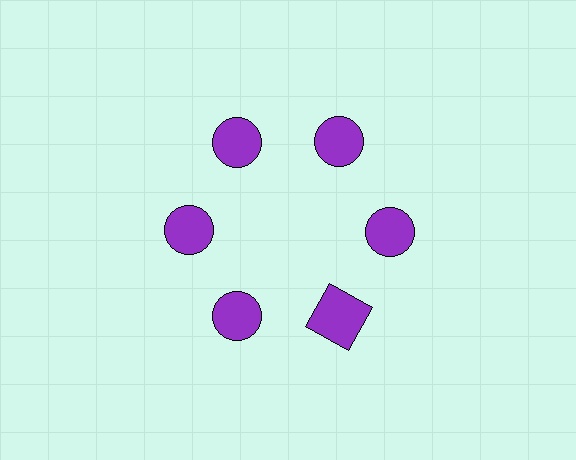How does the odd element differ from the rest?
It has a different shape: square instead of circle.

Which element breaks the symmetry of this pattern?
The purple square at roughly the 5 o'clock position breaks the symmetry. All other shapes are purple circles.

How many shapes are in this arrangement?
There are 6 shapes arranged in a ring pattern.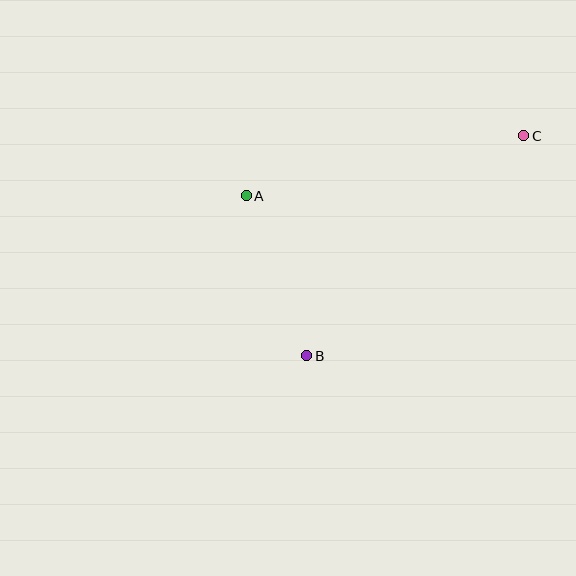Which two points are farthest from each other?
Points B and C are farthest from each other.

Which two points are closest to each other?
Points A and B are closest to each other.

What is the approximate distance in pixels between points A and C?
The distance between A and C is approximately 284 pixels.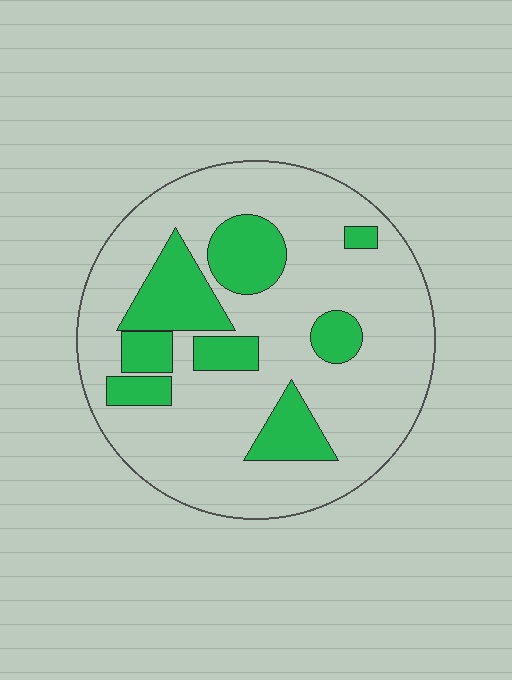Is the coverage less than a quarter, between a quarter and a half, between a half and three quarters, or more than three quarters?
Less than a quarter.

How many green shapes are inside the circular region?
8.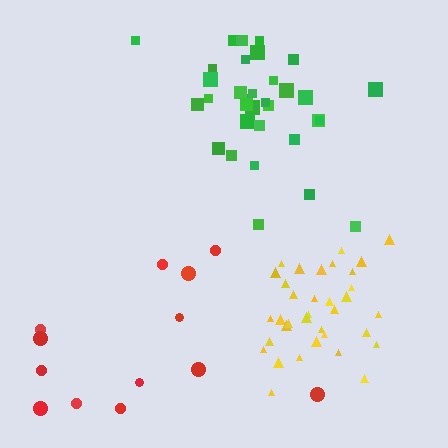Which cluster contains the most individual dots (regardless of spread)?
Yellow (35).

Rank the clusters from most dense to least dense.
yellow, green, red.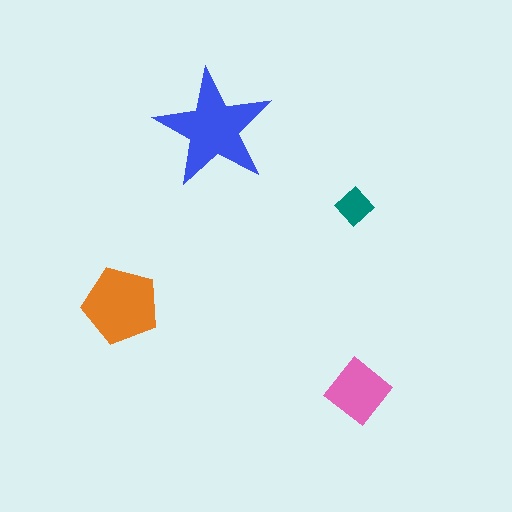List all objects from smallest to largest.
The teal diamond, the pink diamond, the orange pentagon, the blue star.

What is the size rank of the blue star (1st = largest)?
1st.